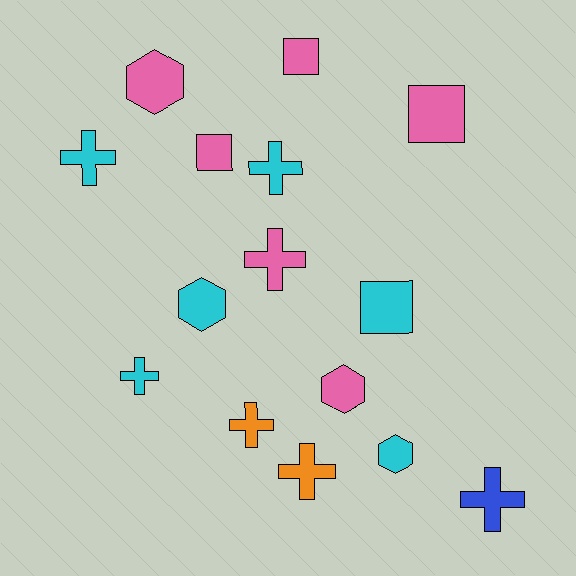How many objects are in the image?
There are 15 objects.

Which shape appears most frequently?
Cross, with 7 objects.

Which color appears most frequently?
Pink, with 6 objects.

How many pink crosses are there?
There is 1 pink cross.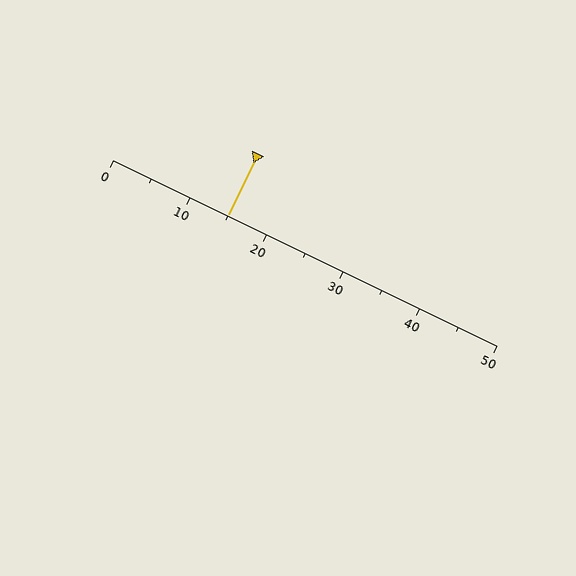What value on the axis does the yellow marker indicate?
The marker indicates approximately 15.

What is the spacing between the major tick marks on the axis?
The major ticks are spaced 10 apart.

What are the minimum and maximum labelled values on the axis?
The axis runs from 0 to 50.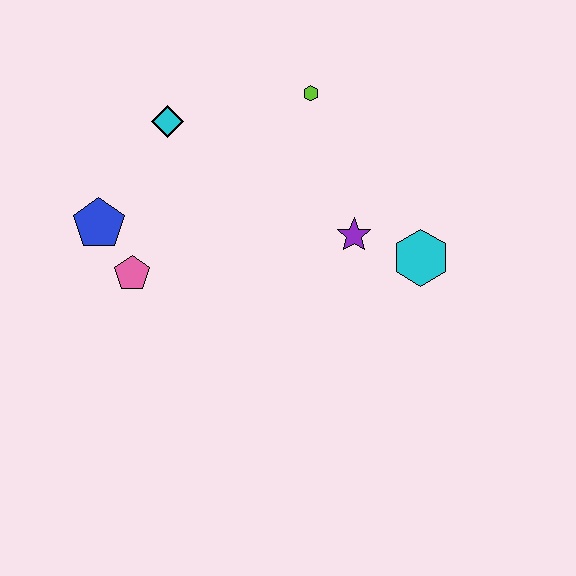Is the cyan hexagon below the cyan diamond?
Yes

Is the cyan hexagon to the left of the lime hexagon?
No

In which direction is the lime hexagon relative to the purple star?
The lime hexagon is above the purple star.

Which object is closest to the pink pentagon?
The blue pentagon is closest to the pink pentagon.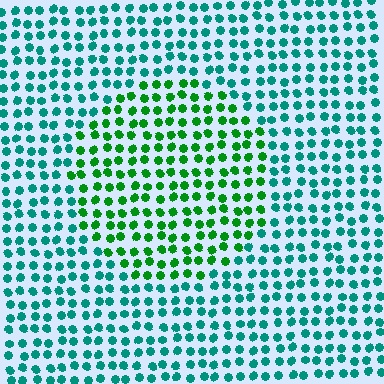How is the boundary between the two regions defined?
The boundary is defined purely by a slight shift in hue (about 45 degrees). Spacing, size, and orientation are identical on both sides.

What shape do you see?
I see a circle.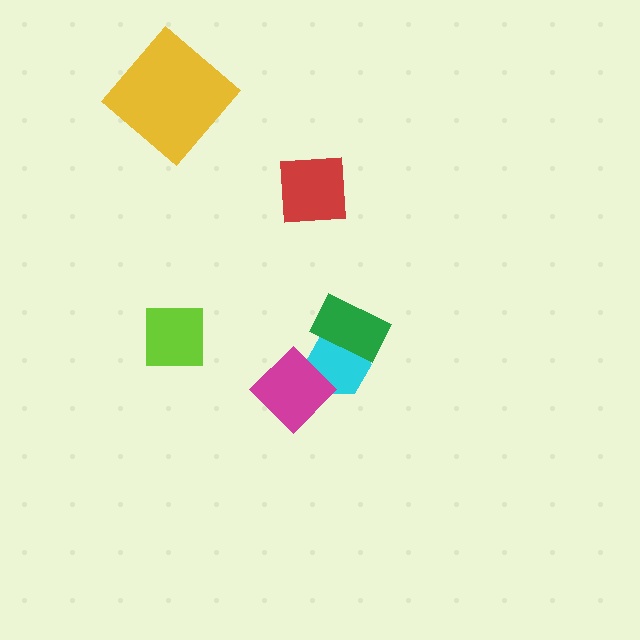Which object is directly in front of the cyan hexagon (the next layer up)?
The magenta diamond is directly in front of the cyan hexagon.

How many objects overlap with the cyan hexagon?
2 objects overlap with the cyan hexagon.